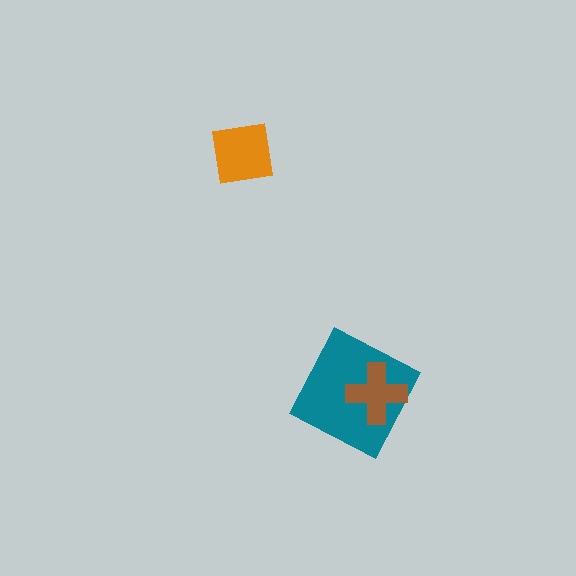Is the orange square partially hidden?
No, no other shape covers it.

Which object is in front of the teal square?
The brown cross is in front of the teal square.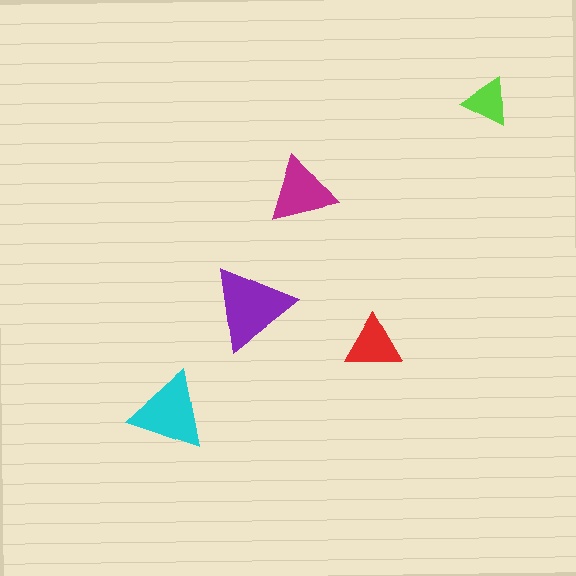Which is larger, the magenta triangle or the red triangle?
The magenta one.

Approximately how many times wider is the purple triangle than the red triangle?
About 1.5 times wider.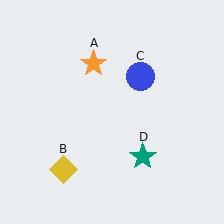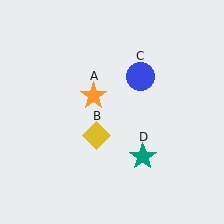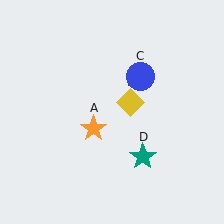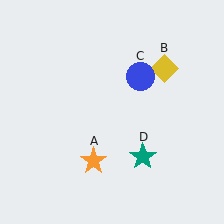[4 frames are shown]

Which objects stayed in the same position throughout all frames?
Blue circle (object C) and teal star (object D) remained stationary.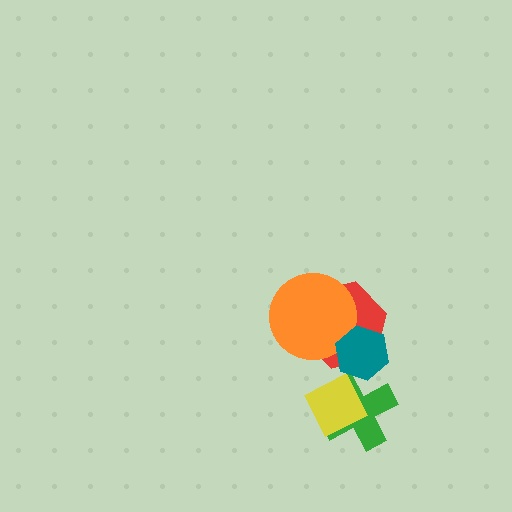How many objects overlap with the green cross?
2 objects overlap with the green cross.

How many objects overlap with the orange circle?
2 objects overlap with the orange circle.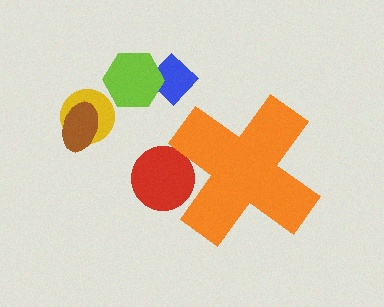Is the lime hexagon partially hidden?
No, the lime hexagon is fully visible.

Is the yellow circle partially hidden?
No, the yellow circle is fully visible.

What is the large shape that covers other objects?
An orange cross.